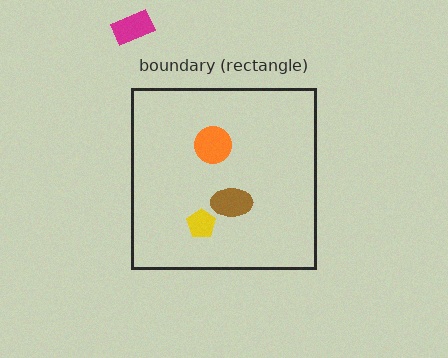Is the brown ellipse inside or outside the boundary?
Inside.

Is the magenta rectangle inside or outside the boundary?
Outside.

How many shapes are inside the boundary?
3 inside, 1 outside.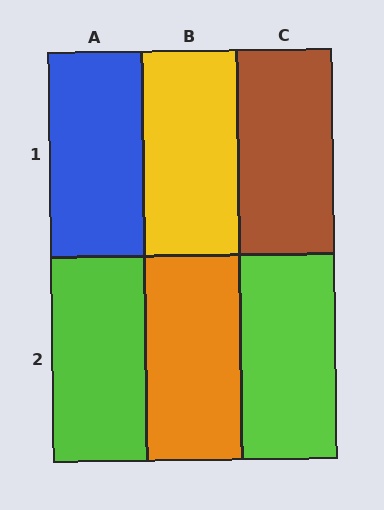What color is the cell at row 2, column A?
Lime.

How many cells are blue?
1 cell is blue.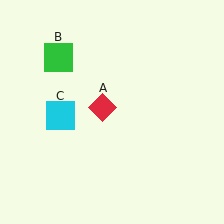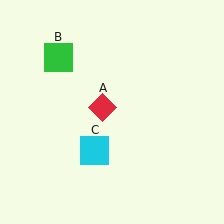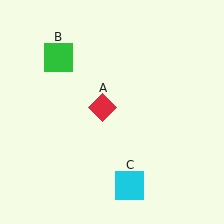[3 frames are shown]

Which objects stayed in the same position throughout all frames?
Red diamond (object A) and green square (object B) remained stationary.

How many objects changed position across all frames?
1 object changed position: cyan square (object C).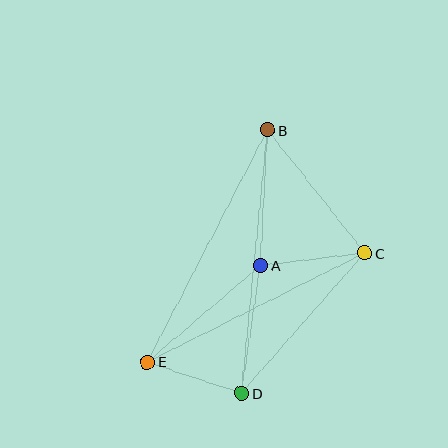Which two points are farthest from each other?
Points B and D are farthest from each other.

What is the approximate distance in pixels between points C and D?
The distance between C and D is approximately 187 pixels.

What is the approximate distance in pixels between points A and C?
The distance between A and C is approximately 105 pixels.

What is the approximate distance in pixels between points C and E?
The distance between C and E is approximately 244 pixels.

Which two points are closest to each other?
Points D and E are closest to each other.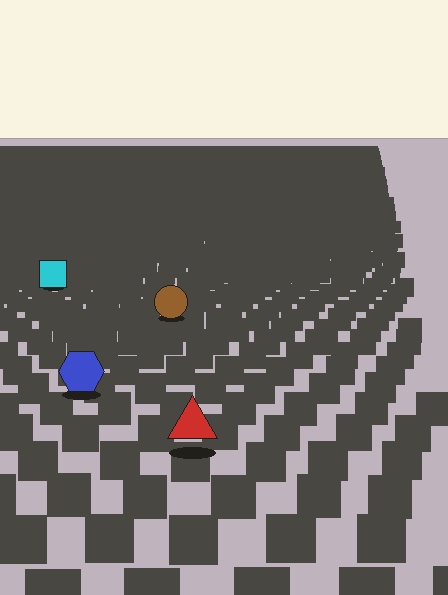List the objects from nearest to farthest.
From nearest to farthest: the red triangle, the blue hexagon, the brown circle, the cyan square.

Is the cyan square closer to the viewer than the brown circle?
No. The brown circle is closer — you can tell from the texture gradient: the ground texture is coarser near it.